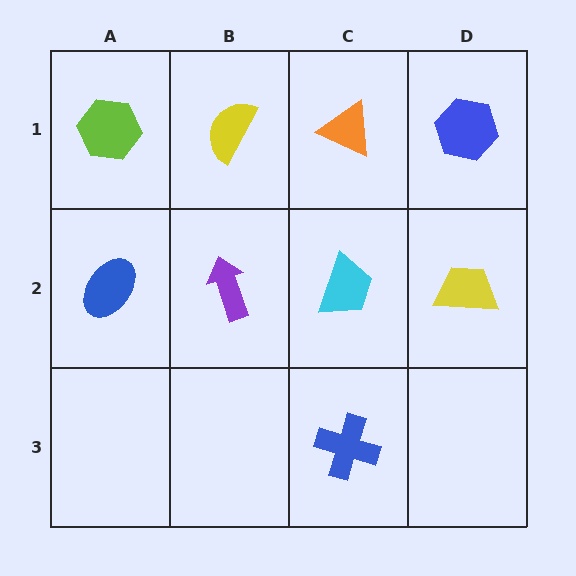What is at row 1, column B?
A yellow semicircle.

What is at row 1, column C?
An orange triangle.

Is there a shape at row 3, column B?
No, that cell is empty.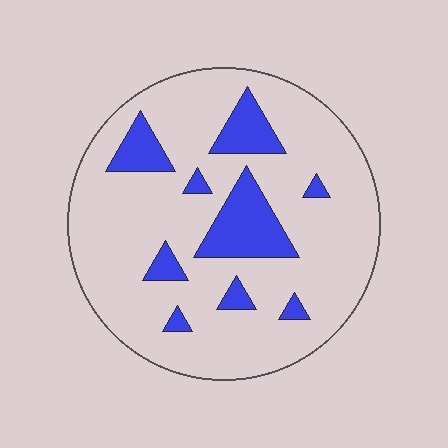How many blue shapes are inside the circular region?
9.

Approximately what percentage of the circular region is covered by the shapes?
Approximately 15%.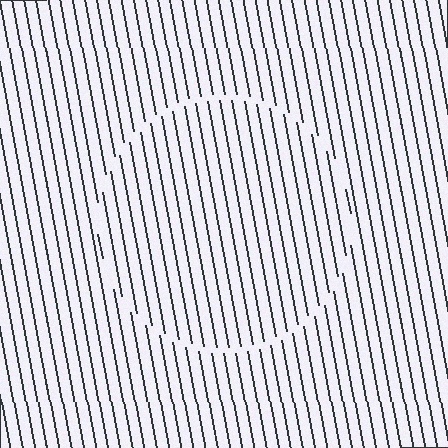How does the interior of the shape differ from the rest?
The interior of the shape contains the same grating, shifted by half a period — the contour is defined by the phase discontinuity where line-ends from the inner and outer gratings abut.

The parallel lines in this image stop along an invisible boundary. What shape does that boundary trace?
An illusory circle. The interior of the shape contains the same grating, shifted by half a period — the contour is defined by the phase discontinuity where line-ends from the inner and outer gratings abut.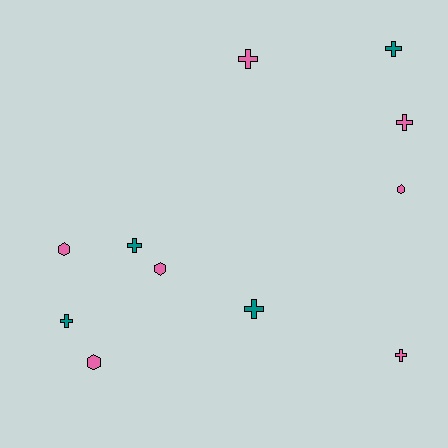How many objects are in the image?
There are 11 objects.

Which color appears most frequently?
Pink, with 7 objects.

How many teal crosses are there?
There are 4 teal crosses.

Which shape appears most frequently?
Cross, with 7 objects.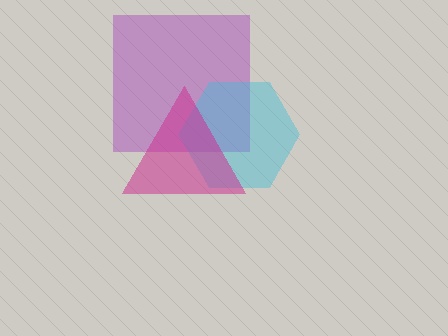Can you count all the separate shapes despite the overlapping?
Yes, there are 3 separate shapes.